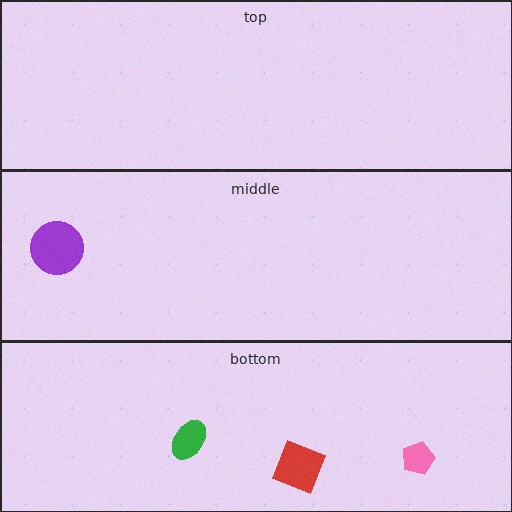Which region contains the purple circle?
The middle region.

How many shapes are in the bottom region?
3.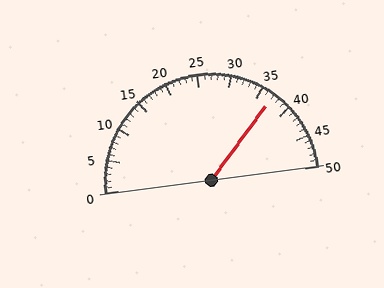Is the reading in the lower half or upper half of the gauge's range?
The reading is in the upper half of the range (0 to 50).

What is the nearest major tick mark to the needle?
The nearest major tick mark is 35.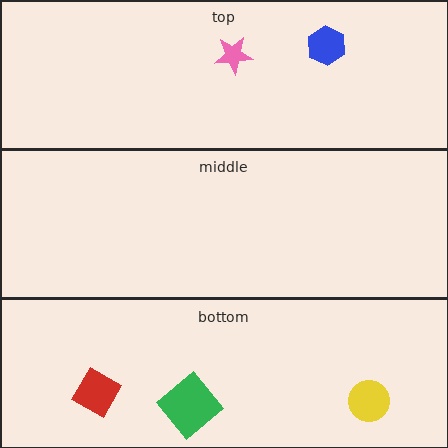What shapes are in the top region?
The blue hexagon, the pink star.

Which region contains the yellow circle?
The bottom region.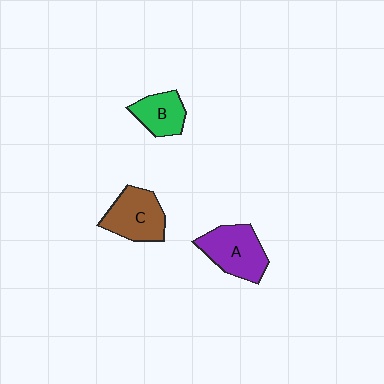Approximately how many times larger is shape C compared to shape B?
Approximately 1.4 times.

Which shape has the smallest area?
Shape B (green).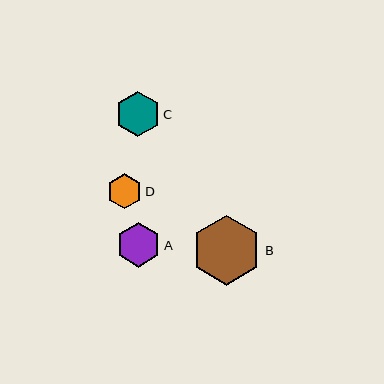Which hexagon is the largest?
Hexagon B is the largest with a size of approximately 70 pixels.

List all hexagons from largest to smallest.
From largest to smallest: B, C, A, D.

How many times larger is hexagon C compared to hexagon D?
Hexagon C is approximately 1.3 times the size of hexagon D.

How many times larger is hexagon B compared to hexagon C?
Hexagon B is approximately 1.5 times the size of hexagon C.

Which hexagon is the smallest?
Hexagon D is the smallest with a size of approximately 35 pixels.